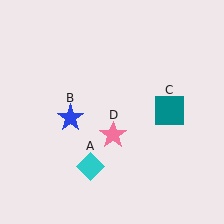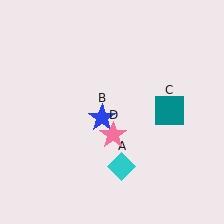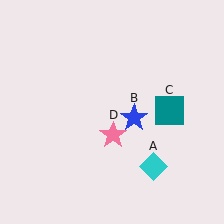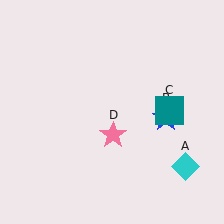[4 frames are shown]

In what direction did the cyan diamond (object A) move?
The cyan diamond (object A) moved right.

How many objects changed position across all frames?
2 objects changed position: cyan diamond (object A), blue star (object B).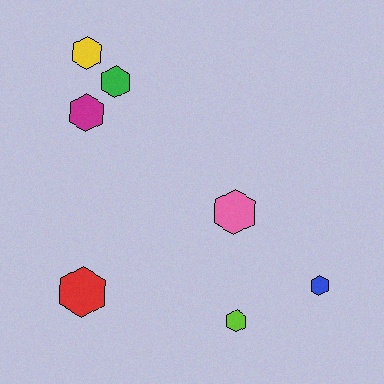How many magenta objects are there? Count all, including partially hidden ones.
There is 1 magenta object.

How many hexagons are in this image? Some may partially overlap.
There are 7 hexagons.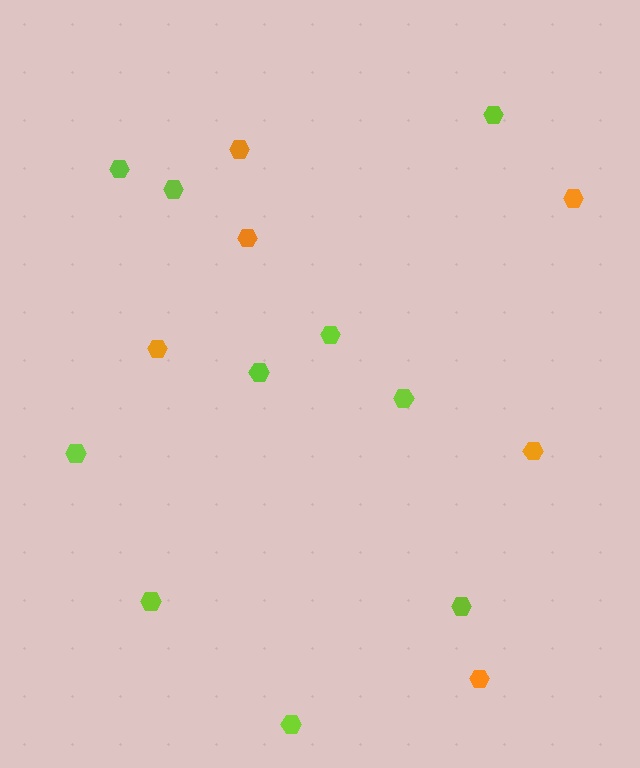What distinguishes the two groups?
There are 2 groups: one group of orange hexagons (6) and one group of lime hexagons (10).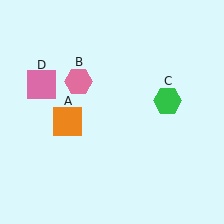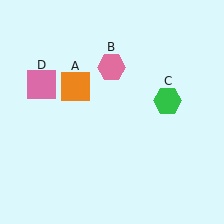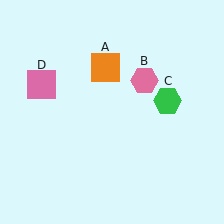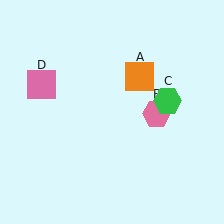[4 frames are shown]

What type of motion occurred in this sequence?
The orange square (object A), pink hexagon (object B) rotated clockwise around the center of the scene.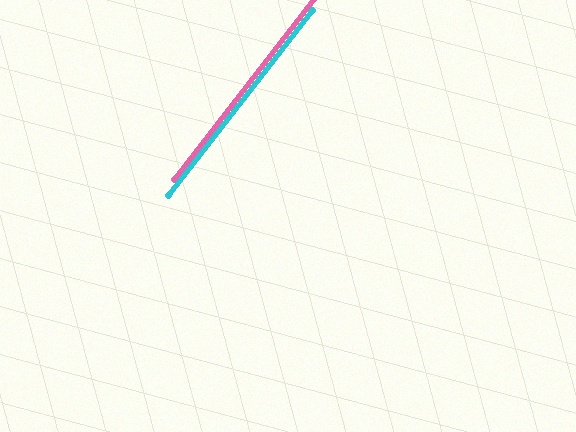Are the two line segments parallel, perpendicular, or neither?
Parallel — their directions differ by only 0.3°.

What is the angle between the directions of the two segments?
Approximately 0 degrees.